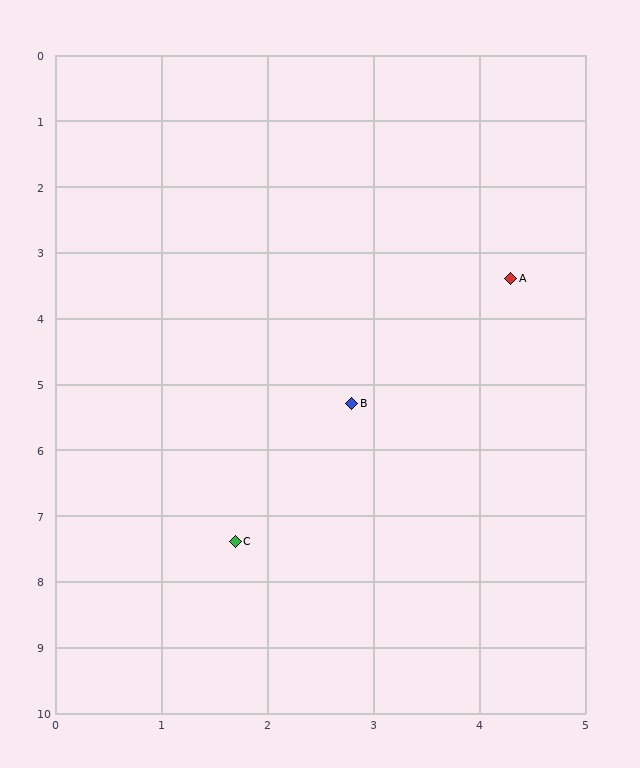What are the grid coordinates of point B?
Point B is at approximately (2.8, 5.3).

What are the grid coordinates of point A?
Point A is at approximately (4.3, 3.4).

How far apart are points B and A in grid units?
Points B and A are about 2.4 grid units apart.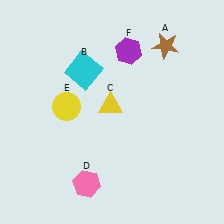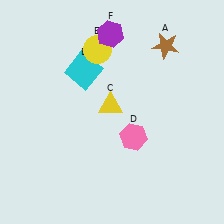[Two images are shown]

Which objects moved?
The objects that moved are: the pink hexagon (D), the yellow circle (E), the purple hexagon (F).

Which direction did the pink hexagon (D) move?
The pink hexagon (D) moved up.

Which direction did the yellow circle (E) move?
The yellow circle (E) moved up.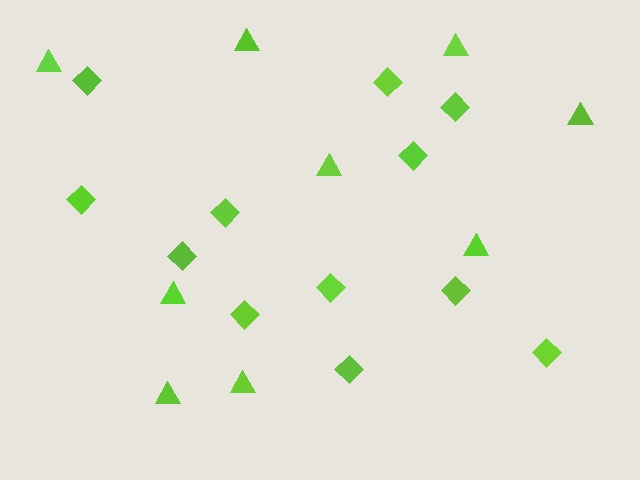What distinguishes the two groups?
There are 2 groups: one group of diamonds (12) and one group of triangles (9).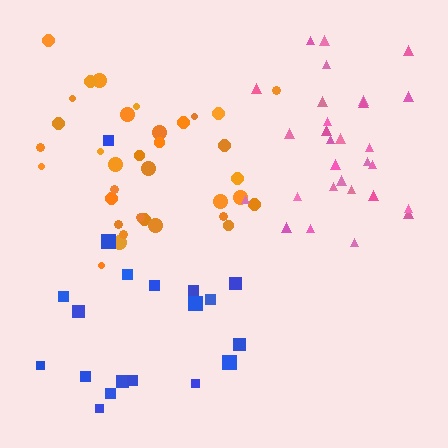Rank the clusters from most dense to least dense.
orange, pink, blue.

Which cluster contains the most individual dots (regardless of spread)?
Orange (35).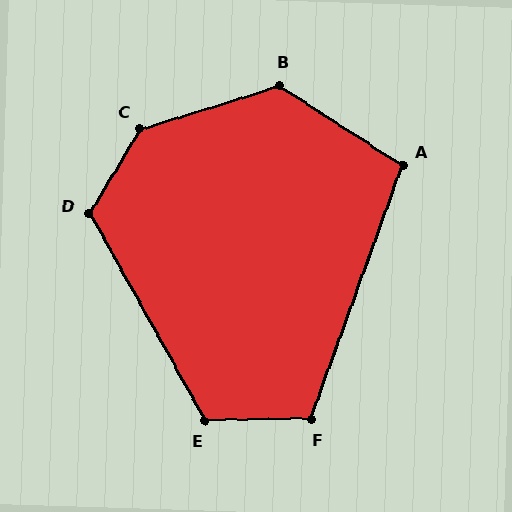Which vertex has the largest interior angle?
C, at approximately 138 degrees.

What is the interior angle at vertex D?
Approximately 120 degrees (obtuse).